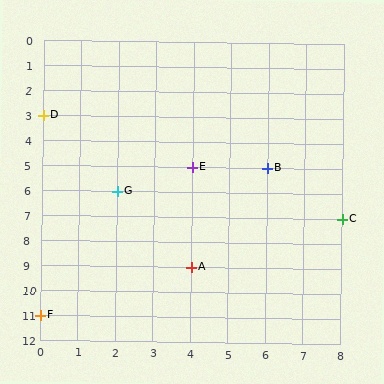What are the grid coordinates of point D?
Point D is at grid coordinates (0, 3).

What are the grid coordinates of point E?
Point E is at grid coordinates (4, 5).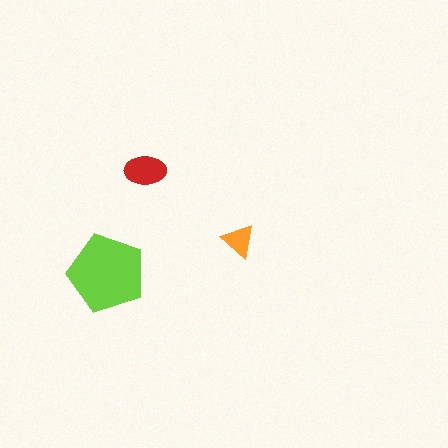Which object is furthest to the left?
The lime pentagon is leftmost.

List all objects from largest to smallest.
The lime pentagon, the red ellipse, the orange triangle.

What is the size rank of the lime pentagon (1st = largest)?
1st.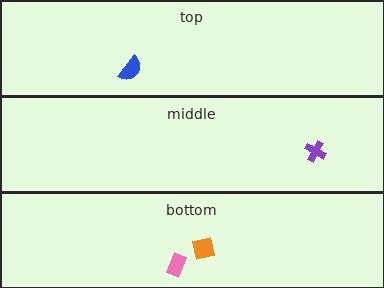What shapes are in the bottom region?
The pink rectangle, the orange square.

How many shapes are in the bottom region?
2.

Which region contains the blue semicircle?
The top region.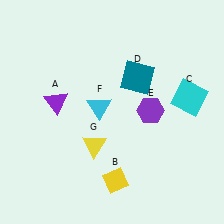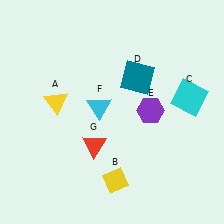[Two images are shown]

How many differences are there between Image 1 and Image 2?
There are 2 differences between the two images.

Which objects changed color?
A changed from purple to yellow. G changed from yellow to red.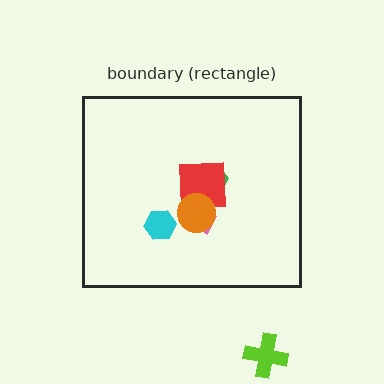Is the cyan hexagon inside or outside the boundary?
Inside.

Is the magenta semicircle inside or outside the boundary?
Inside.